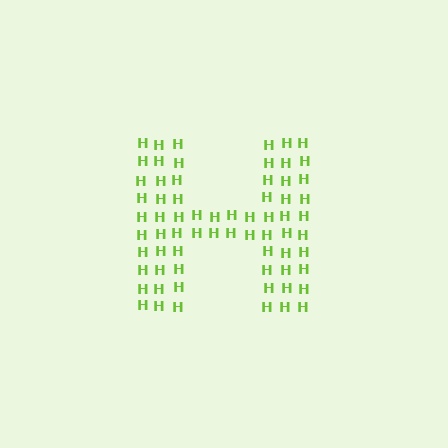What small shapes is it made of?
It is made of small letter H's.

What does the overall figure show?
The overall figure shows the letter H.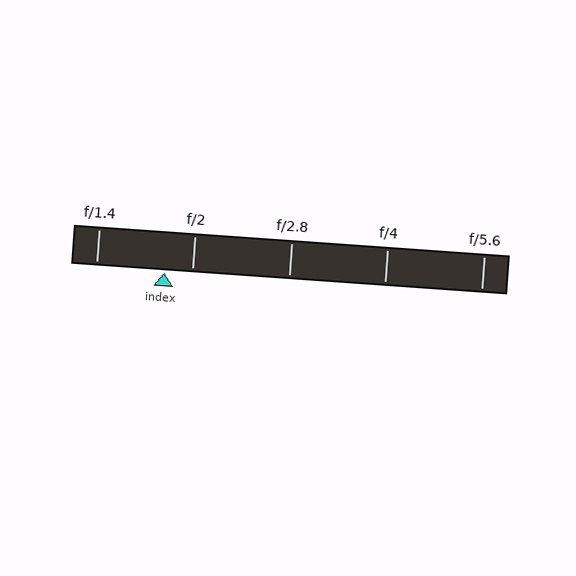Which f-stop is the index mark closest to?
The index mark is closest to f/2.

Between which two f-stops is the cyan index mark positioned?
The index mark is between f/1.4 and f/2.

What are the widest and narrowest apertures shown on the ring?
The widest aperture shown is f/1.4 and the narrowest is f/5.6.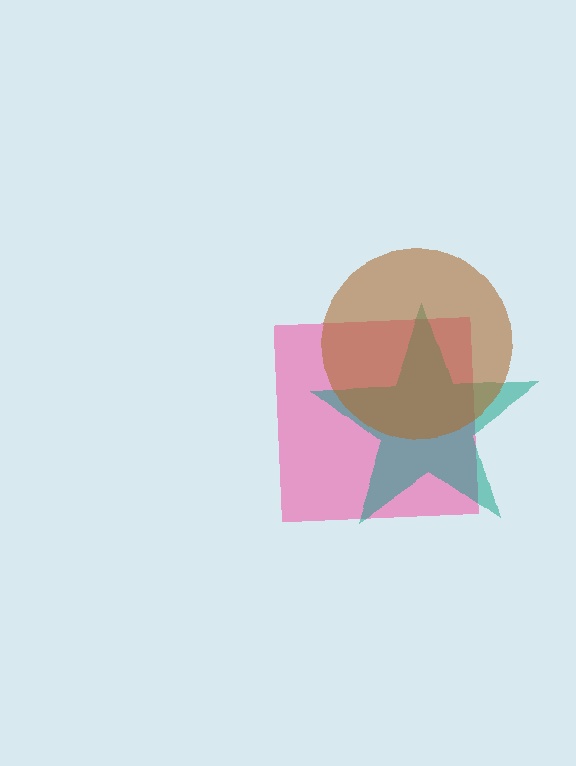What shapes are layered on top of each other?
The layered shapes are: a pink square, a teal star, a brown circle.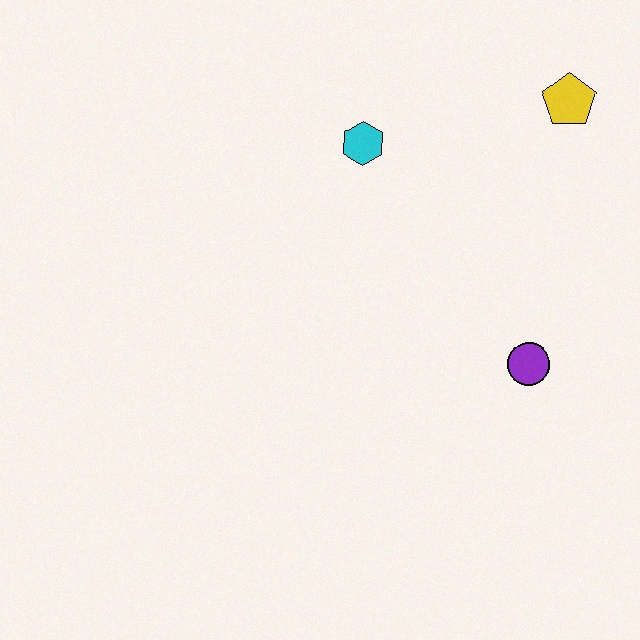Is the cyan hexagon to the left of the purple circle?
Yes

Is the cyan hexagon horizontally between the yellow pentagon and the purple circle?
No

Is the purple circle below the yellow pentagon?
Yes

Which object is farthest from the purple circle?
The cyan hexagon is farthest from the purple circle.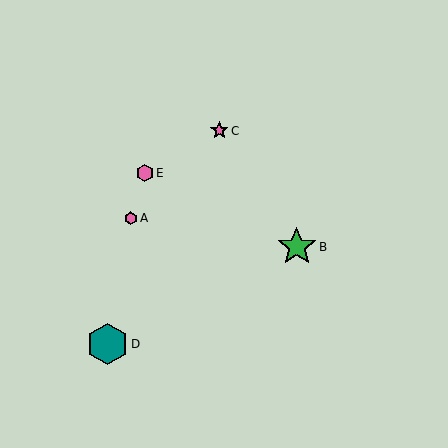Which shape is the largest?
The teal hexagon (labeled D) is the largest.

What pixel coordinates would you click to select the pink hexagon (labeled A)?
Click at (131, 218) to select the pink hexagon A.